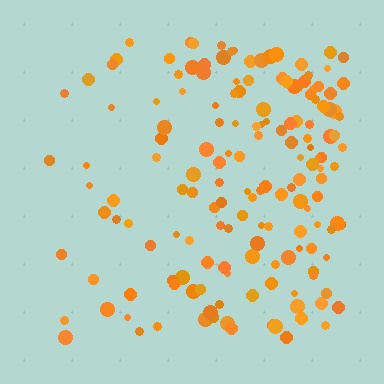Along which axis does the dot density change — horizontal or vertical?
Horizontal.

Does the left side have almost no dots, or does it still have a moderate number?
Still a moderate number, just noticeably fewer than the right.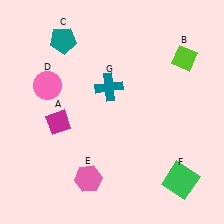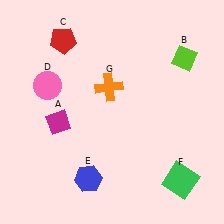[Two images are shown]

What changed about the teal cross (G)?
In Image 1, G is teal. In Image 2, it changed to orange.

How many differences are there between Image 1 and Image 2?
There are 3 differences between the two images.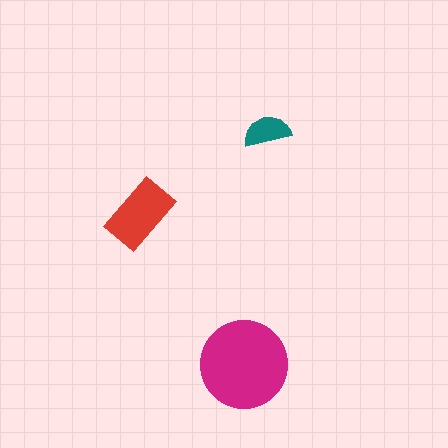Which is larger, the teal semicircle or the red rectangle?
The red rectangle.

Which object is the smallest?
The teal semicircle.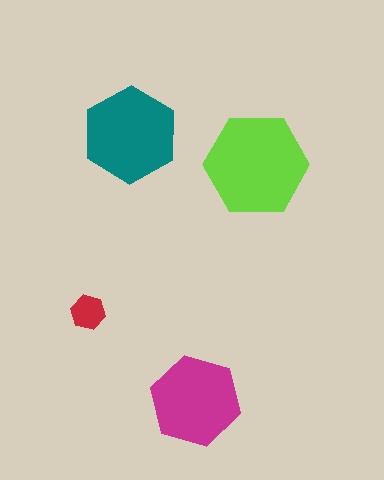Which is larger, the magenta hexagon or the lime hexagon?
The lime one.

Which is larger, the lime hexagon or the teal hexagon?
The lime one.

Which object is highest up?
The teal hexagon is topmost.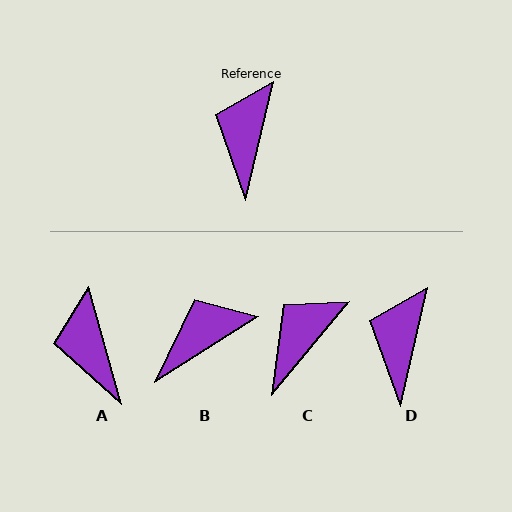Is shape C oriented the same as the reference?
No, it is off by about 27 degrees.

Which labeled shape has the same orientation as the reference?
D.